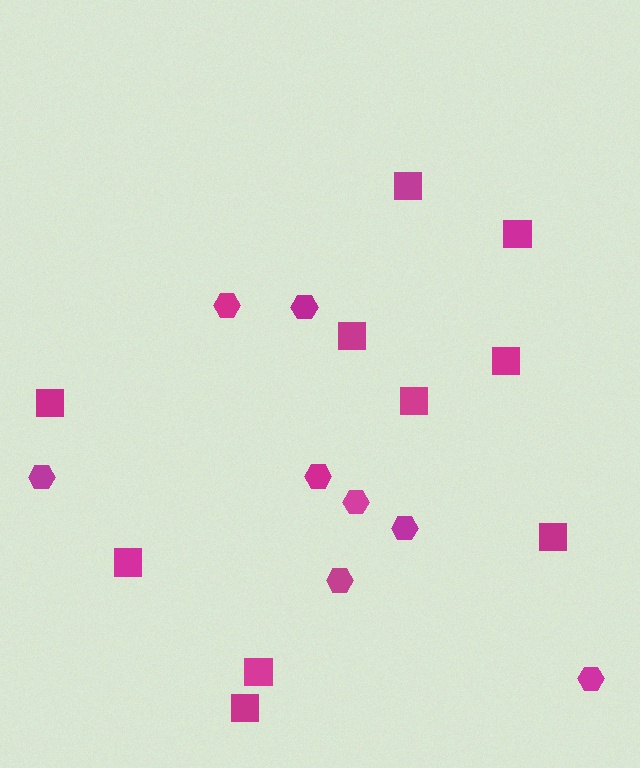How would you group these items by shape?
There are 2 groups: one group of squares (10) and one group of hexagons (8).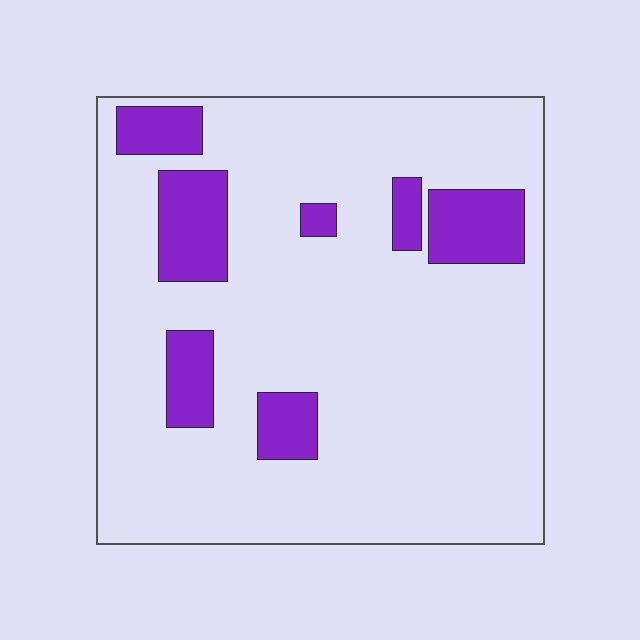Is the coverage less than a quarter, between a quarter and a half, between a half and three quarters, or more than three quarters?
Less than a quarter.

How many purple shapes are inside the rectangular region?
7.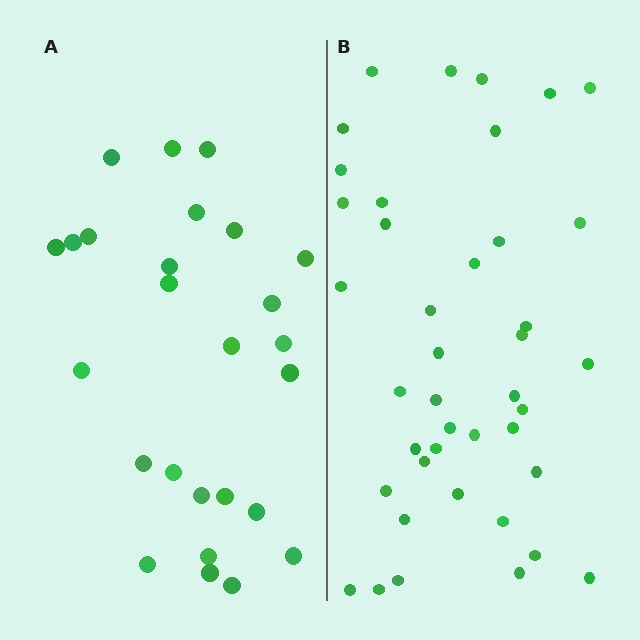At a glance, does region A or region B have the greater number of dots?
Region B (the right region) has more dots.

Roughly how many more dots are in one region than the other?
Region B has approximately 15 more dots than region A.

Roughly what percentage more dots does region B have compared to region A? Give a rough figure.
About 60% more.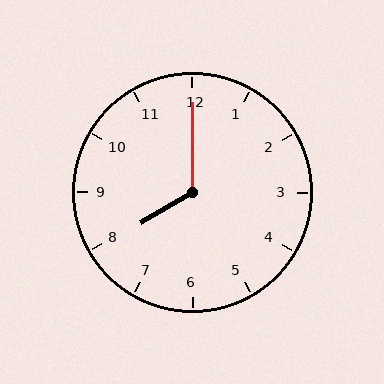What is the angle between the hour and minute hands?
Approximately 120 degrees.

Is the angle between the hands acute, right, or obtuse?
It is obtuse.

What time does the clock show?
8:00.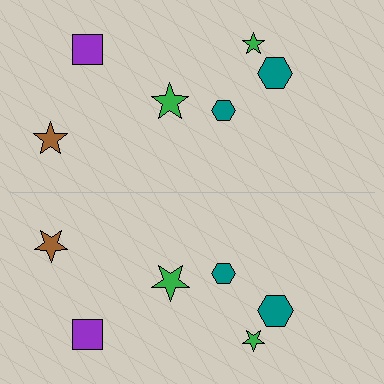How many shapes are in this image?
There are 12 shapes in this image.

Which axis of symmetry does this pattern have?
The pattern has a horizontal axis of symmetry running through the center of the image.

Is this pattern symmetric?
Yes, this pattern has bilateral (reflection) symmetry.